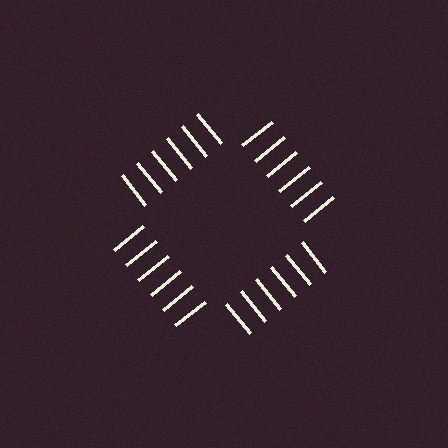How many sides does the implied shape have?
4 sides — the line-ends trace a square.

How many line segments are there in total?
24 — 6 along each of the 4 edges.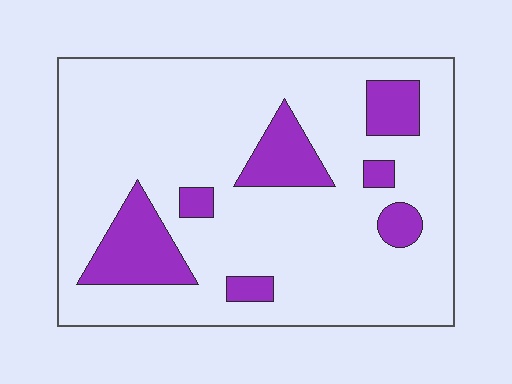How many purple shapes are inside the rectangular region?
7.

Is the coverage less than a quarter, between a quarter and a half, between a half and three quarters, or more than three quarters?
Less than a quarter.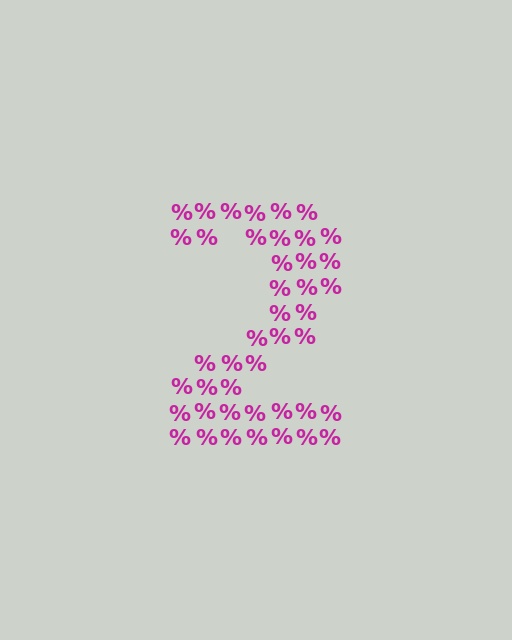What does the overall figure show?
The overall figure shows the digit 2.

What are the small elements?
The small elements are percent signs.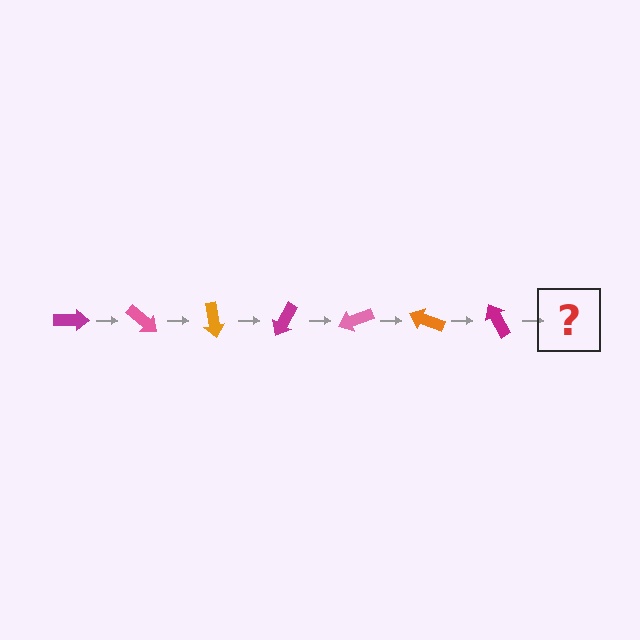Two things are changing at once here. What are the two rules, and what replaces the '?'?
The two rules are that it rotates 40 degrees each step and the color cycles through magenta, pink, and orange. The '?' should be a pink arrow, rotated 280 degrees from the start.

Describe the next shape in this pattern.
It should be a pink arrow, rotated 280 degrees from the start.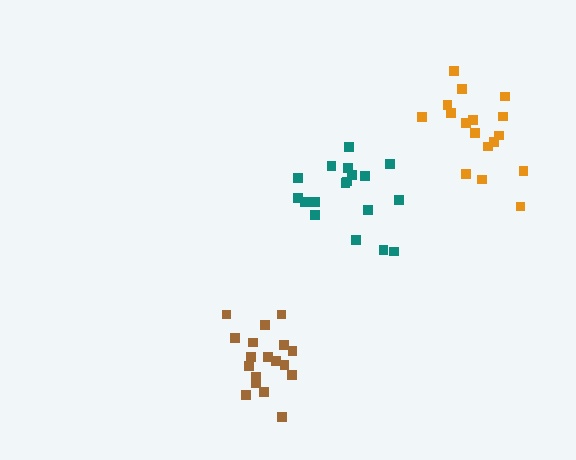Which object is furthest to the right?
The orange cluster is rightmost.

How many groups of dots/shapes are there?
There are 3 groups.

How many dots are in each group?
Group 1: 18 dots, Group 2: 18 dots, Group 3: 17 dots (53 total).